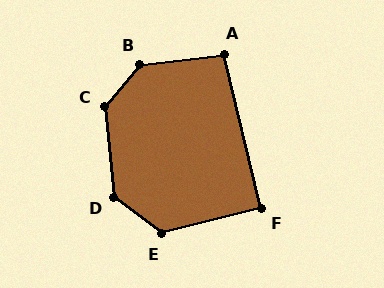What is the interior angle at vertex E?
Approximately 129 degrees (obtuse).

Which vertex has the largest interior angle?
B, at approximately 137 degrees.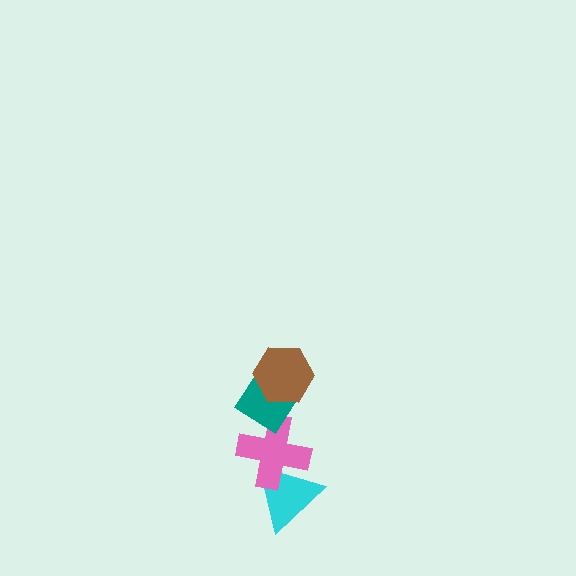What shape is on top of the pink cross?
The teal diamond is on top of the pink cross.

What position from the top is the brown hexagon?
The brown hexagon is 1st from the top.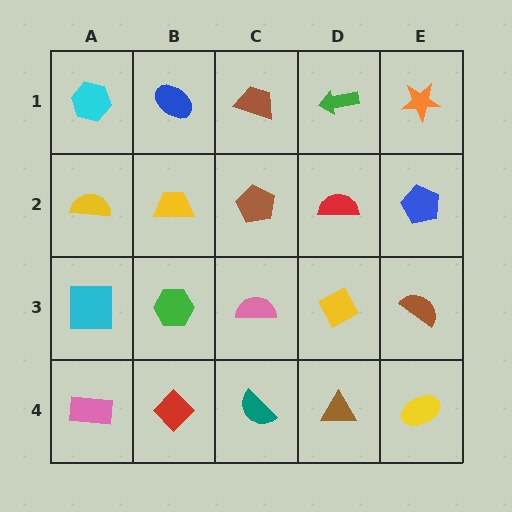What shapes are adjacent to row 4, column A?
A cyan square (row 3, column A), a red diamond (row 4, column B).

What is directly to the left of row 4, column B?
A pink rectangle.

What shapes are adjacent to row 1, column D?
A red semicircle (row 2, column D), a brown trapezoid (row 1, column C), an orange star (row 1, column E).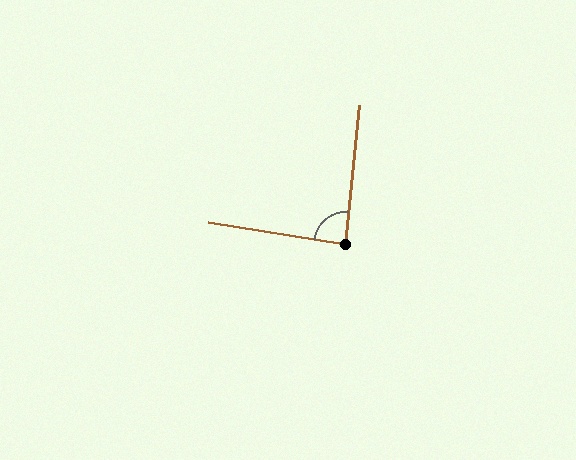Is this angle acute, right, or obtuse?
It is approximately a right angle.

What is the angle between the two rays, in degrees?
Approximately 87 degrees.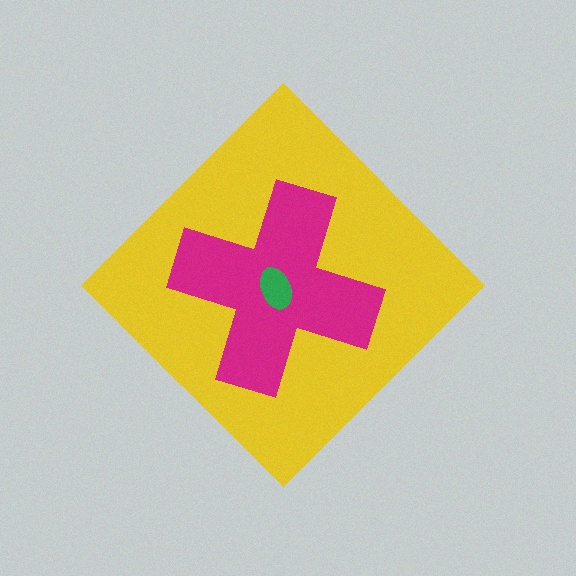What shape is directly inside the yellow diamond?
The magenta cross.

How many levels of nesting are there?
3.